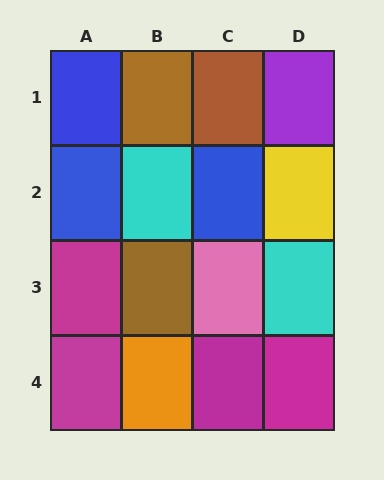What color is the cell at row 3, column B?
Brown.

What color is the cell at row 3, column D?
Cyan.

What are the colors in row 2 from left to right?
Blue, cyan, blue, yellow.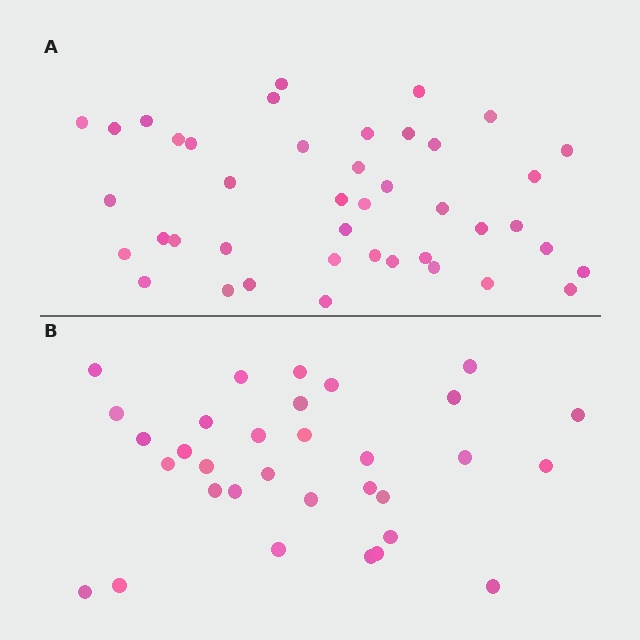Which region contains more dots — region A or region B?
Region A (the top region) has more dots.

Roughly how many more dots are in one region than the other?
Region A has roughly 10 or so more dots than region B.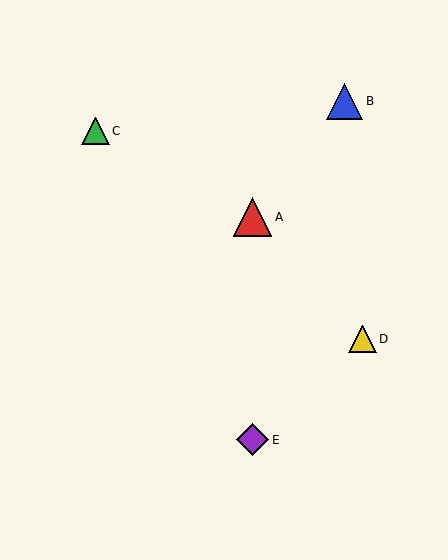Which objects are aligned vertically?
Objects A, E are aligned vertically.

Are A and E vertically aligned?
Yes, both are at x≈253.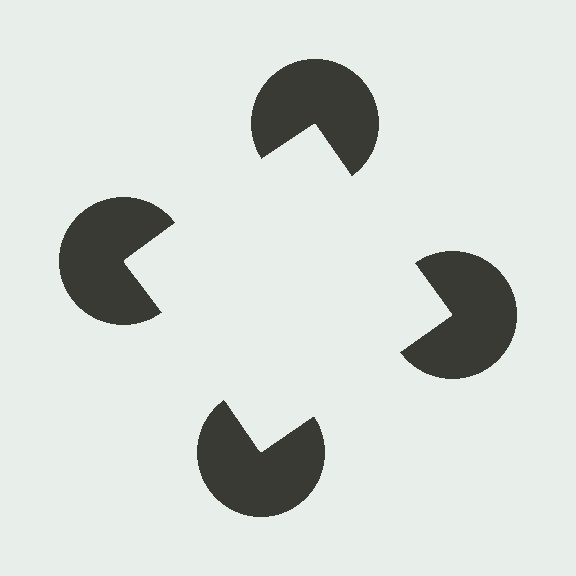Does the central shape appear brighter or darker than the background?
It typically appears slightly brighter than the background, even though no actual brightness change is drawn.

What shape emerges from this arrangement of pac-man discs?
An illusory square — its edges are inferred from the aligned wedge cuts in the pac-man discs, not physically drawn.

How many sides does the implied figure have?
4 sides.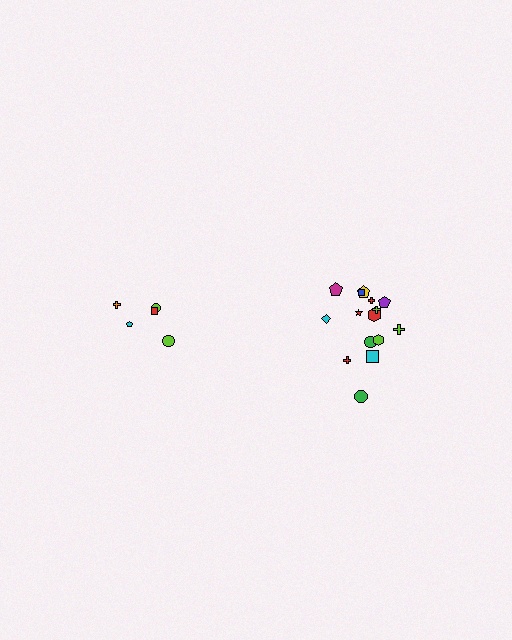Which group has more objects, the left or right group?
The right group.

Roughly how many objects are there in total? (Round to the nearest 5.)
Roughly 20 objects in total.